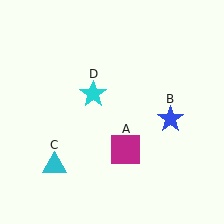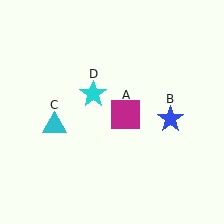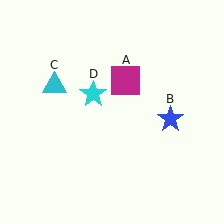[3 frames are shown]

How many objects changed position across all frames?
2 objects changed position: magenta square (object A), cyan triangle (object C).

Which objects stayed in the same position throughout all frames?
Blue star (object B) and cyan star (object D) remained stationary.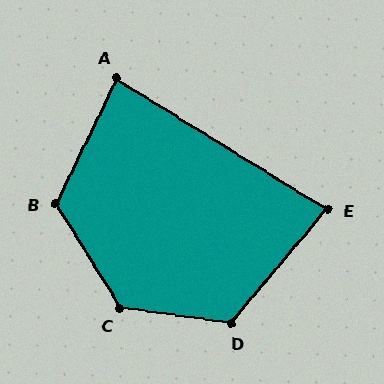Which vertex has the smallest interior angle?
E, at approximately 82 degrees.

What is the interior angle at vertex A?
Approximately 84 degrees (acute).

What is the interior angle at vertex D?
Approximately 123 degrees (obtuse).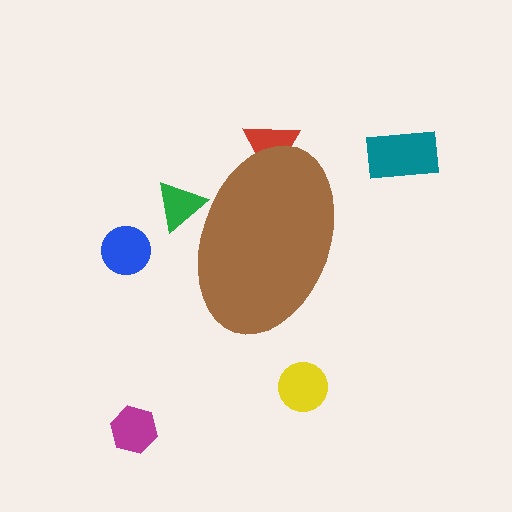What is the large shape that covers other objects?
A brown ellipse.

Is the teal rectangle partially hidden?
No, the teal rectangle is fully visible.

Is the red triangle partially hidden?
Yes, the red triangle is partially hidden behind the brown ellipse.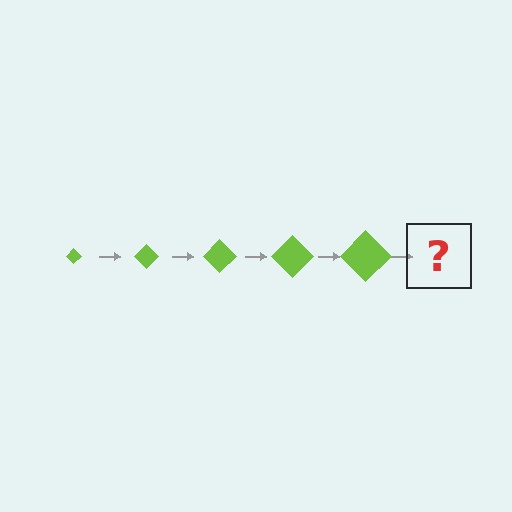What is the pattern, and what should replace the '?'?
The pattern is that the diamond gets progressively larger each step. The '?' should be a lime diamond, larger than the previous one.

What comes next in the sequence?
The next element should be a lime diamond, larger than the previous one.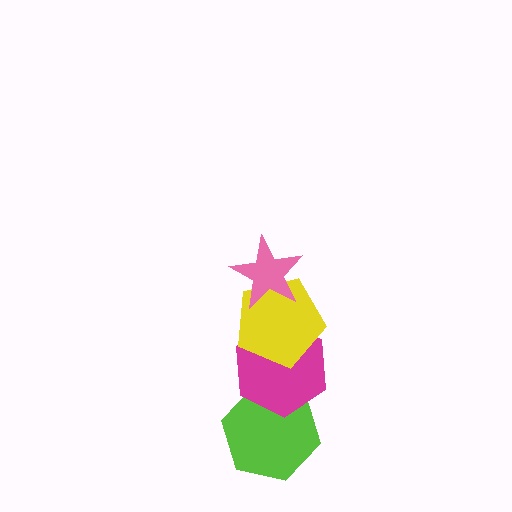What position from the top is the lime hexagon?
The lime hexagon is 4th from the top.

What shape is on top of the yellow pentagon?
The pink star is on top of the yellow pentagon.